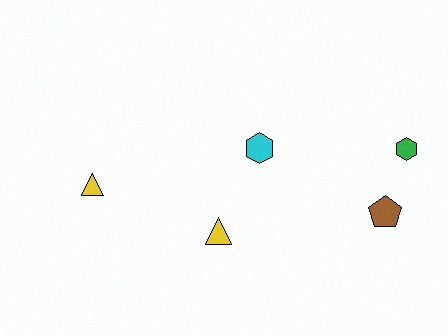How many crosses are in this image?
There are no crosses.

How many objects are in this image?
There are 5 objects.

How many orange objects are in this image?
There are no orange objects.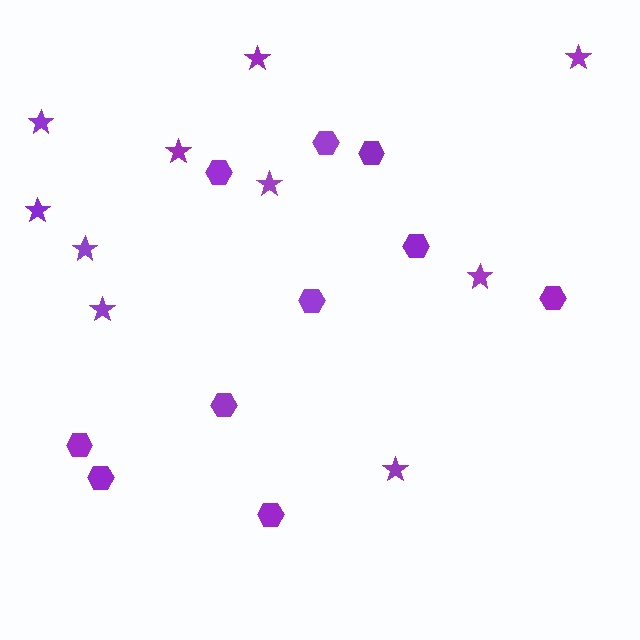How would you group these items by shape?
There are 2 groups: one group of hexagons (10) and one group of stars (10).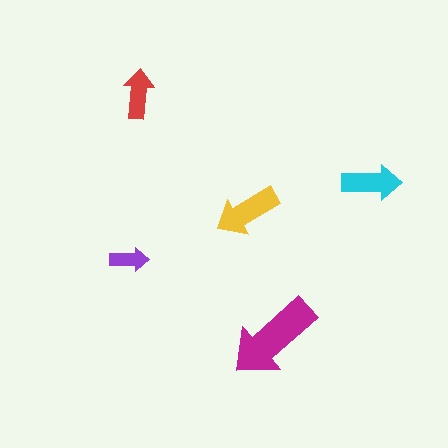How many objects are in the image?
There are 5 objects in the image.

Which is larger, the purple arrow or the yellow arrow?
The yellow one.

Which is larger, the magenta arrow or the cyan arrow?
The magenta one.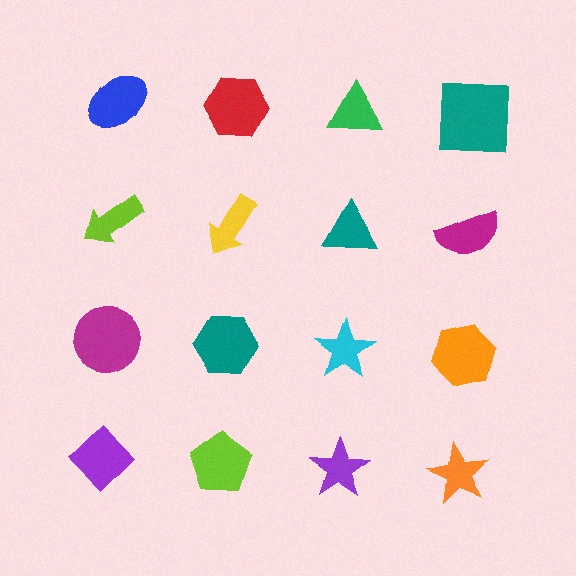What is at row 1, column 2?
A red hexagon.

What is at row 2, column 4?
A magenta semicircle.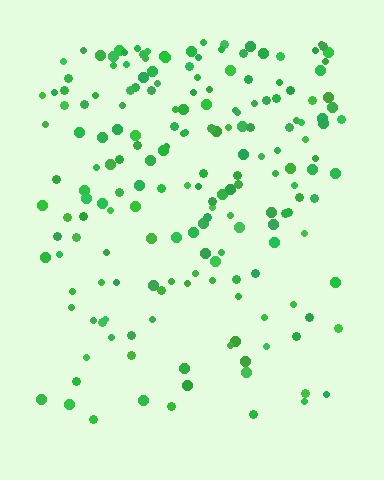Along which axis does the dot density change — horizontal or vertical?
Vertical.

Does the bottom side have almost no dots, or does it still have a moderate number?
Still a moderate number, just noticeably fewer than the top.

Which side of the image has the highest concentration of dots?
The top.